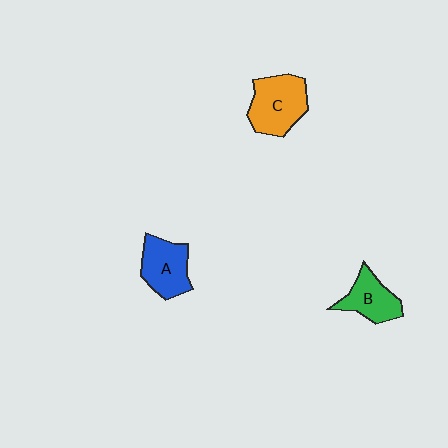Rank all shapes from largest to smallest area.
From largest to smallest: C (orange), A (blue), B (green).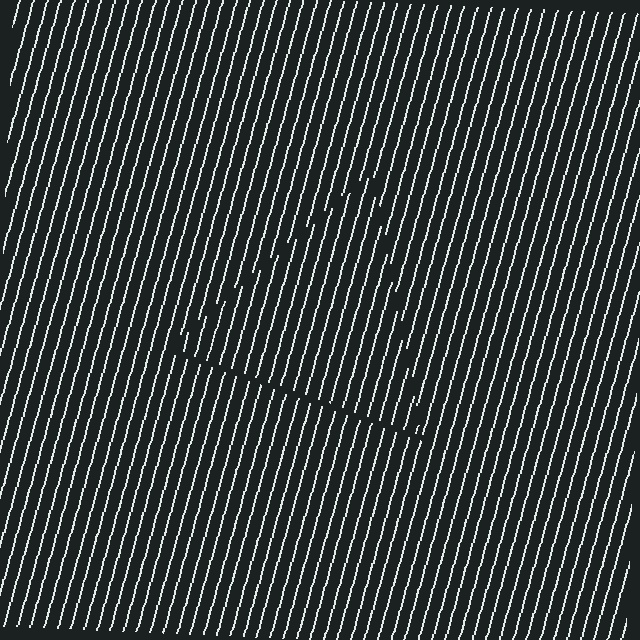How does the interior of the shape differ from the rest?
The interior of the shape contains the same grating, shifted by half a period — the contour is defined by the phase discontinuity where line-ends from the inner and outer gratings abut.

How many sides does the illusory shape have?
3 sides — the line-ends trace a triangle.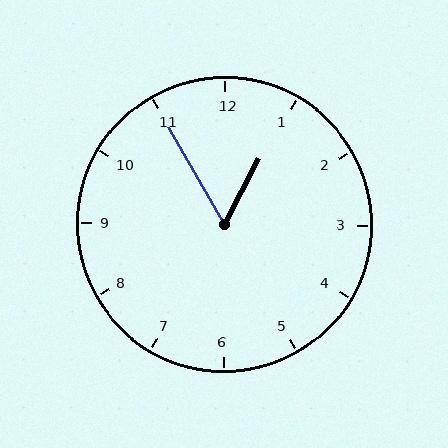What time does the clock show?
12:55.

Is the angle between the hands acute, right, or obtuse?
It is acute.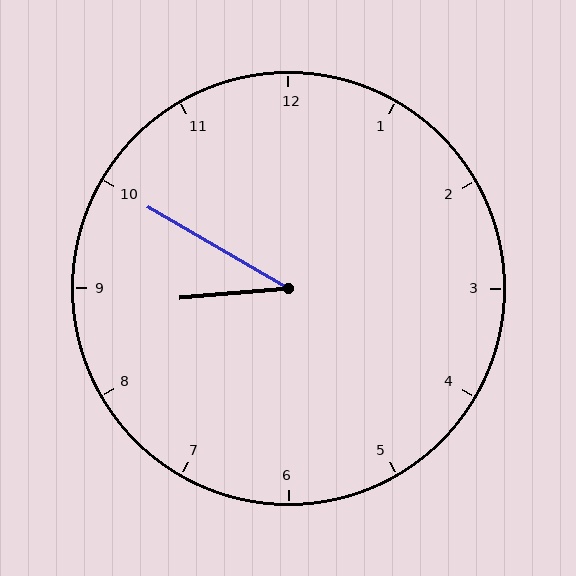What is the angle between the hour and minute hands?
Approximately 35 degrees.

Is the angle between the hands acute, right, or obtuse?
It is acute.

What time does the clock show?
8:50.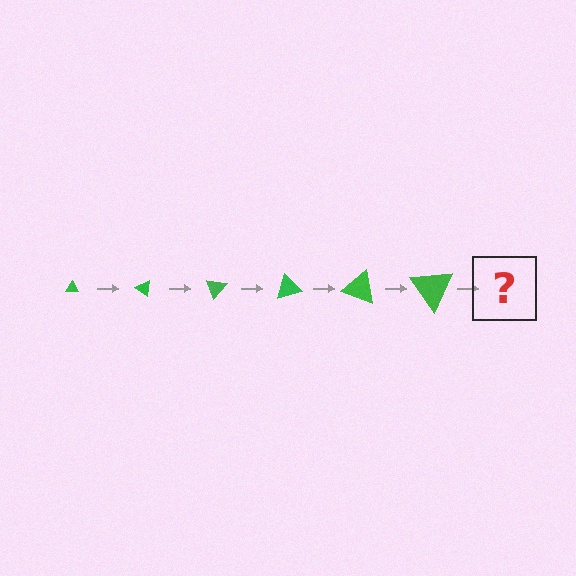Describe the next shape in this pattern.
It should be a triangle, larger than the previous one and rotated 210 degrees from the start.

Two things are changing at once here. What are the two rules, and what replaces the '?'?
The two rules are that the triangle grows larger each step and it rotates 35 degrees each step. The '?' should be a triangle, larger than the previous one and rotated 210 degrees from the start.